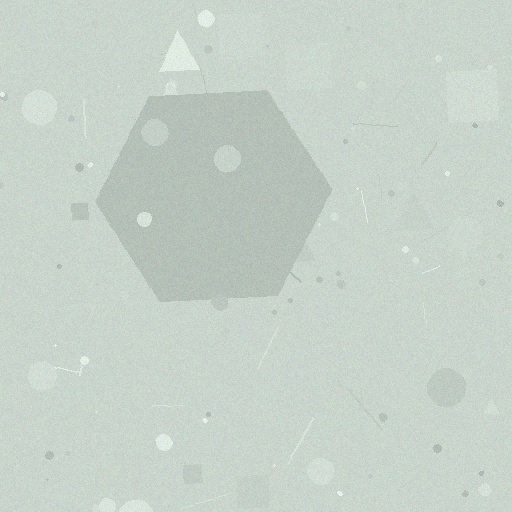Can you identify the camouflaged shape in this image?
The camouflaged shape is a hexagon.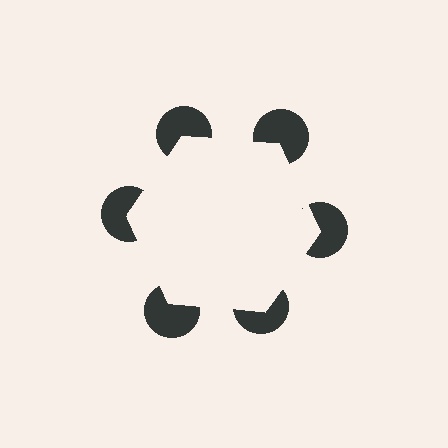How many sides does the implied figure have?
6 sides.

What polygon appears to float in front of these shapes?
An illusory hexagon — its edges are inferred from the aligned wedge cuts in the pac-man discs, not physically drawn.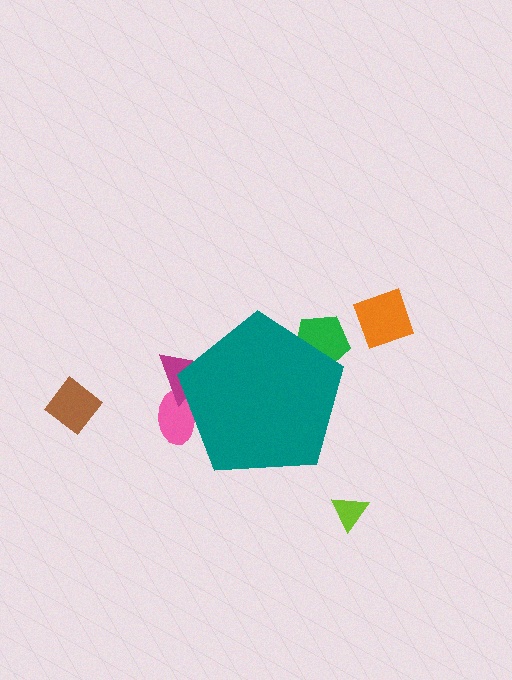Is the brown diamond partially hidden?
No, the brown diamond is fully visible.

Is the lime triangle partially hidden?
No, the lime triangle is fully visible.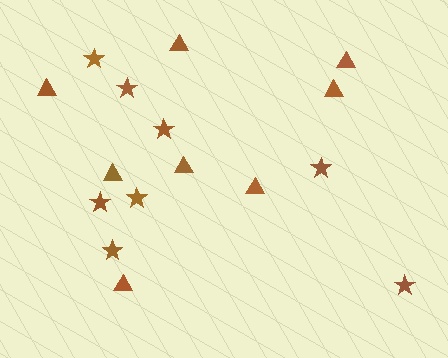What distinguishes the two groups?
There are 2 groups: one group of triangles (8) and one group of stars (8).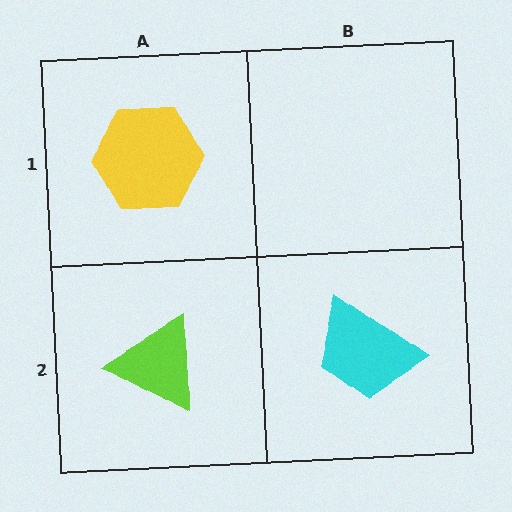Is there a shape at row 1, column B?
No, that cell is empty.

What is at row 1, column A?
A yellow hexagon.